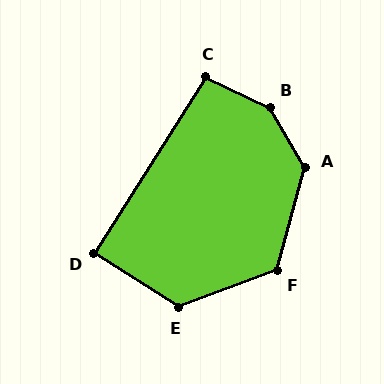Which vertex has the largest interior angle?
B, at approximately 145 degrees.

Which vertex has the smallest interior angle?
D, at approximately 90 degrees.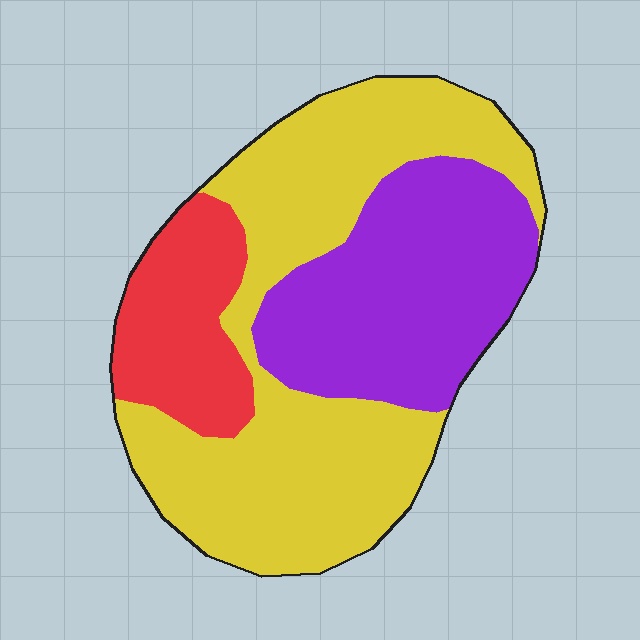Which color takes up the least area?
Red, at roughly 15%.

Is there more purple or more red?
Purple.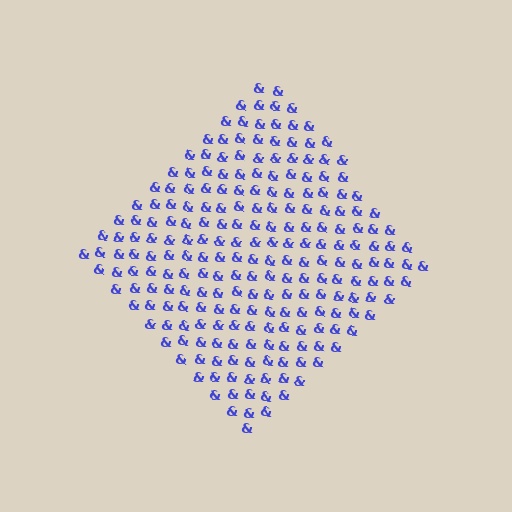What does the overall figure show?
The overall figure shows a diamond.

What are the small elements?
The small elements are ampersands.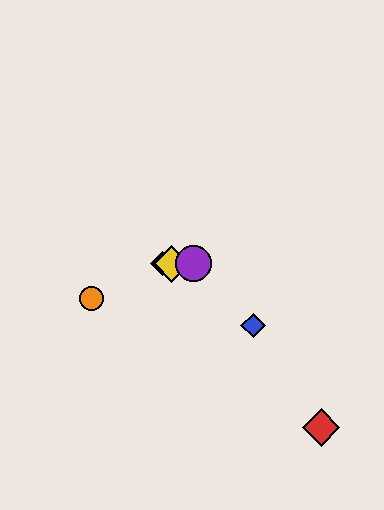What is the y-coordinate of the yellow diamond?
The yellow diamond is at y≈264.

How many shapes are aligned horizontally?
3 shapes (the green diamond, the yellow diamond, the purple circle) are aligned horizontally.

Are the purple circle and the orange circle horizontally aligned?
No, the purple circle is at y≈264 and the orange circle is at y≈298.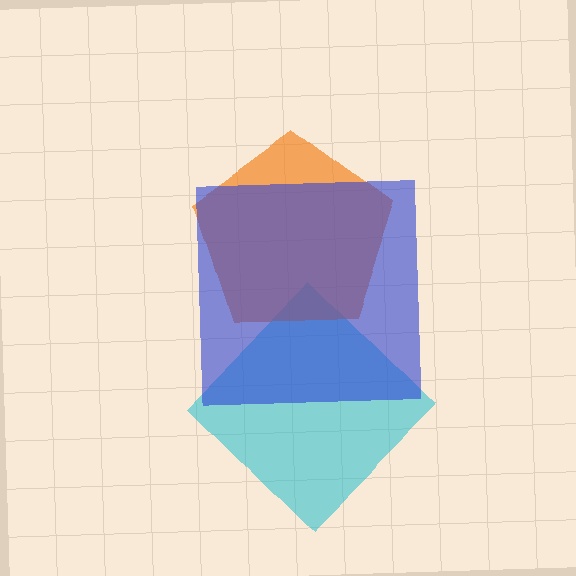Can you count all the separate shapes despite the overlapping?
Yes, there are 3 separate shapes.